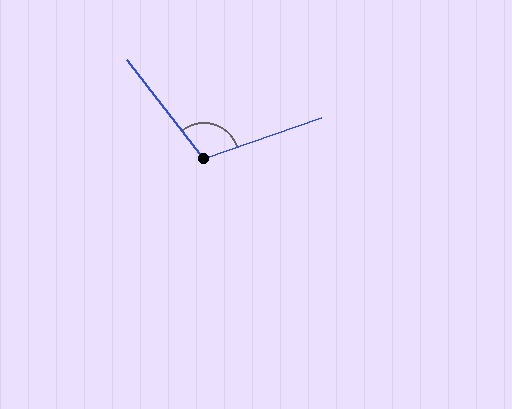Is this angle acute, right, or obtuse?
It is obtuse.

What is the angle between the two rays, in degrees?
Approximately 108 degrees.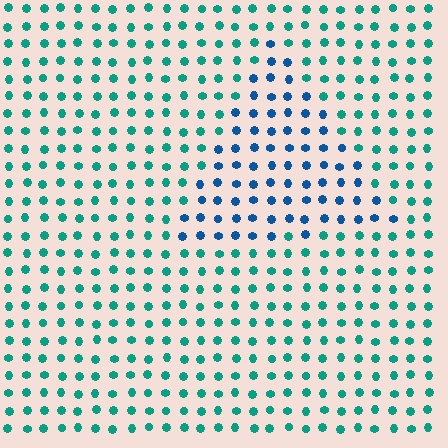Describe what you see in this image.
The image is filled with small teal elements in a uniform arrangement. A triangle-shaped region is visible where the elements are tinted to a slightly different hue, forming a subtle color boundary.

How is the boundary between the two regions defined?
The boundary is defined purely by a slight shift in hue (about 41 degrees). Spacing, size, and orientation are identical on both sides.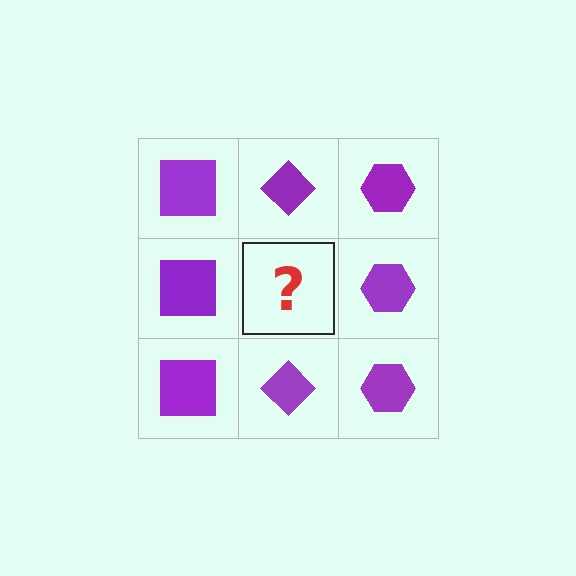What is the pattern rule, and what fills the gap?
The rule is that each column has a consistent shape. The gap should be filled with a purple diamond.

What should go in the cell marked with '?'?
The missing cell should contain a purple diamond.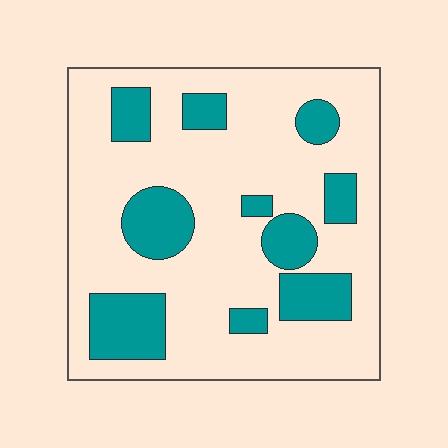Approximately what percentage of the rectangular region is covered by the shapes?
Approximately 25%.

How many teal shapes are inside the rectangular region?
10.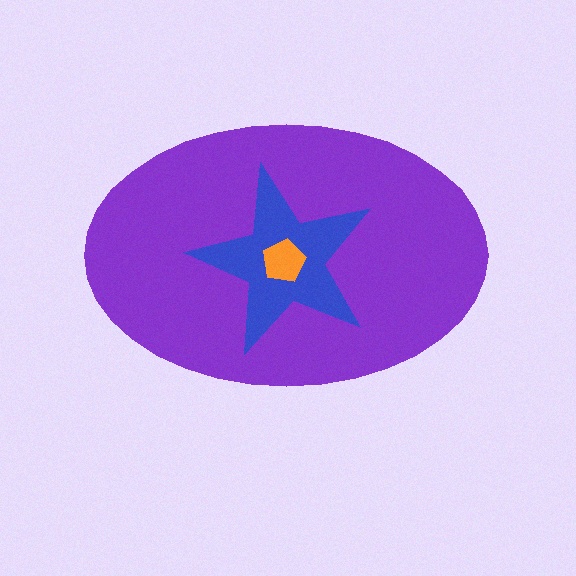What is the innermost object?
The orange pentagon.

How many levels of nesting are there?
3.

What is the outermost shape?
The purple ellipse.